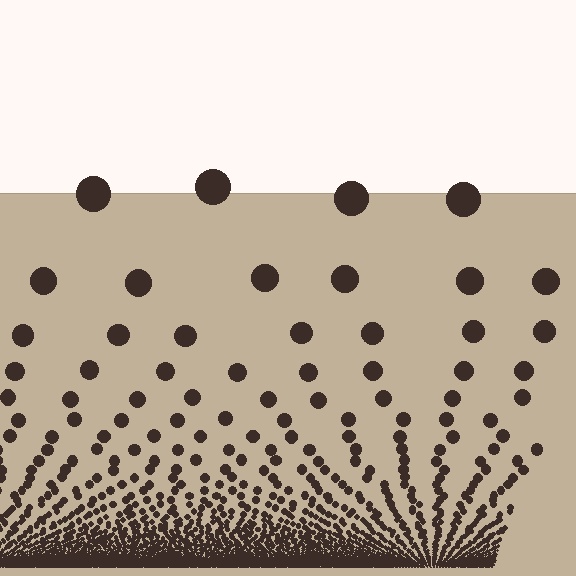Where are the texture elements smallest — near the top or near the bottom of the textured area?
Near the bottom.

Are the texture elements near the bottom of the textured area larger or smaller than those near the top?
Smaller. The gradient is inverted — elements near the bottom are smaller and denser.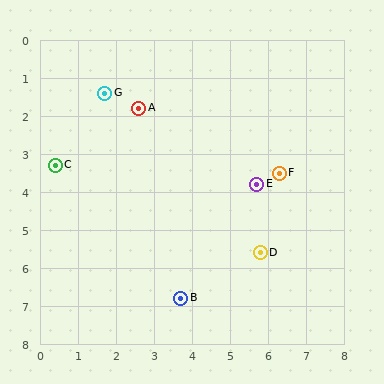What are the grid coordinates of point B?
Point B is at approximately (3.7, 6.8).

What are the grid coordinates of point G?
Point G is at approximately (1.7, 1.4).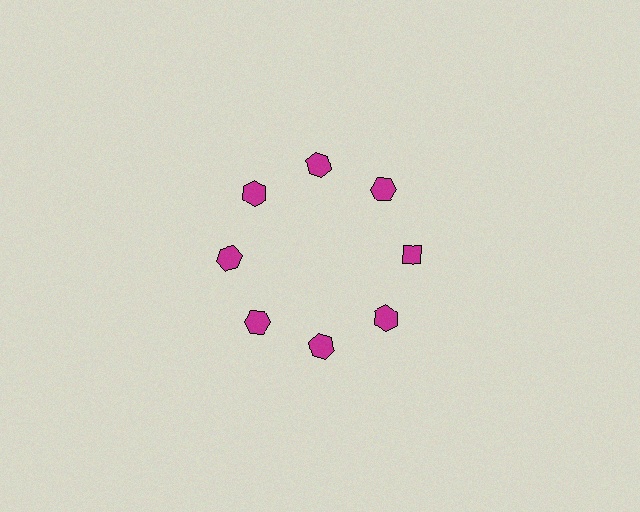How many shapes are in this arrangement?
There are 8 shapes arranged in a ring pattern.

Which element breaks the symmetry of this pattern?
The magenta diamond at roughly the 3 o'clock position breaks the symmetry. All other shapes are magenta hexagons.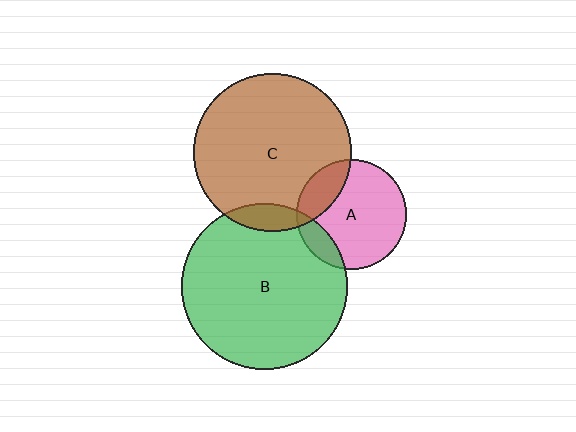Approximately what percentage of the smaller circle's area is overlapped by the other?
Approximately 20%.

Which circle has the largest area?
Circle B (green).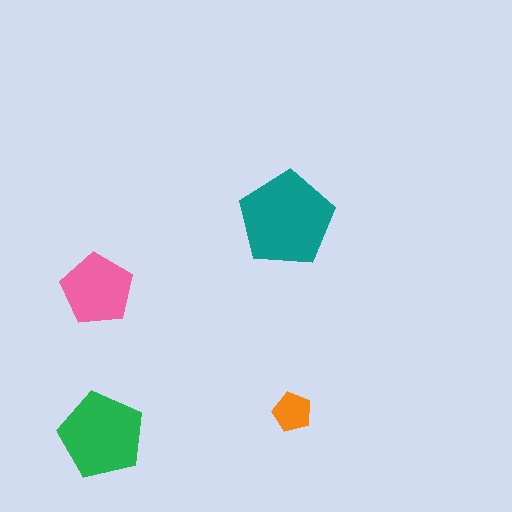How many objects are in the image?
There are 4 objects in the image.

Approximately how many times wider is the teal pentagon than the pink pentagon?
About 1.5 times wider.